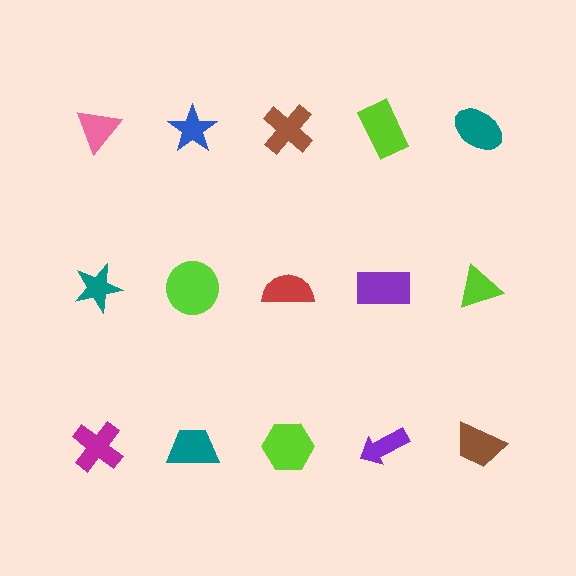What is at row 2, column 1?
A teal star.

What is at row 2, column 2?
A lime circle.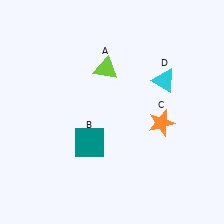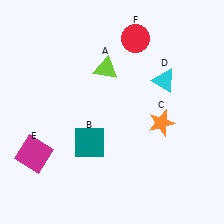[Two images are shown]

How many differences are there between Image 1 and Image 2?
There are 2 differences between the two images.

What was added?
A magenta square (E), a red circle (F) were added in Image 2.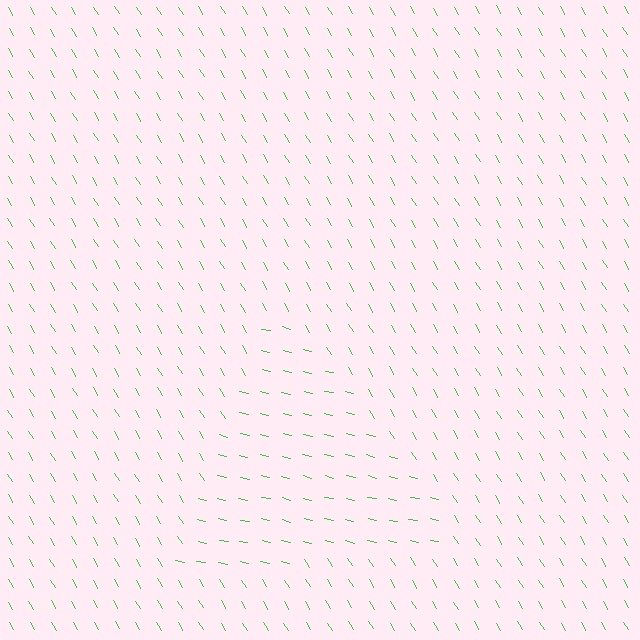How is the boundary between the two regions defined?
The boundary is defined purely by a change in line orientation (approximately 45 degrees difference). All lines are the same color and thickness.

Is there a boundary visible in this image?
Yes, there is a texture boundary formed by a change in line orientation.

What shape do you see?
I see a triangle.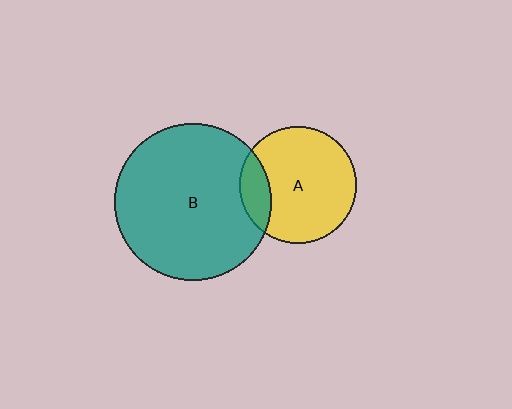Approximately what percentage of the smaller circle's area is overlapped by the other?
Approximately 15%.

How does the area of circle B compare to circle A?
Approximately 1.8 times.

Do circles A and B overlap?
Yes.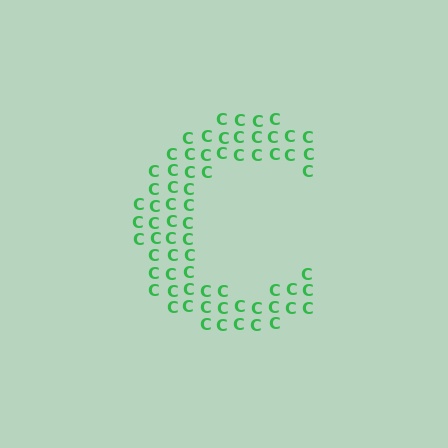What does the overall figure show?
The overall figure shows the letter C.